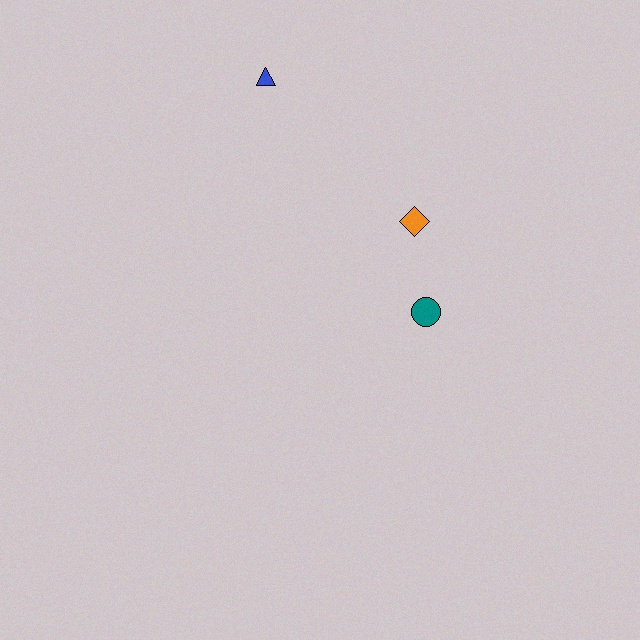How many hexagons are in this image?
There are no hexagons.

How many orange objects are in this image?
There is 1 orange object.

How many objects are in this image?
There are 3 objects.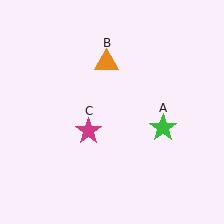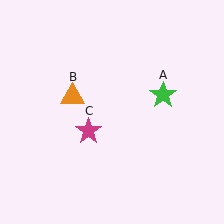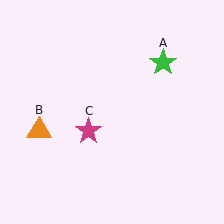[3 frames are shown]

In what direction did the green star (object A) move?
The green star (object A) moved up.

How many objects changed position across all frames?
2 objects changed position: green star (object A), orange triangle (object B).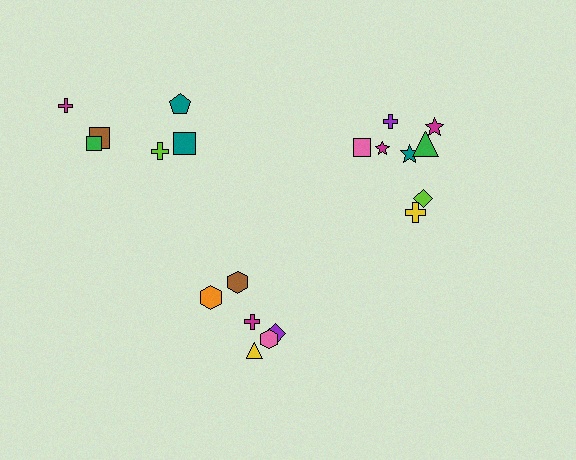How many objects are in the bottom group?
There are 6 objects.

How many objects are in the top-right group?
There are 8 objects.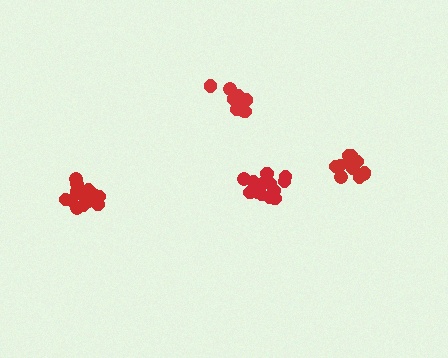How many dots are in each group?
Group 1: 16 dots, Group 2: 13 dots, Group 3: 16 dots, Group 4: 14 dots (59 total).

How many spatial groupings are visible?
There are 4 spatial groupings.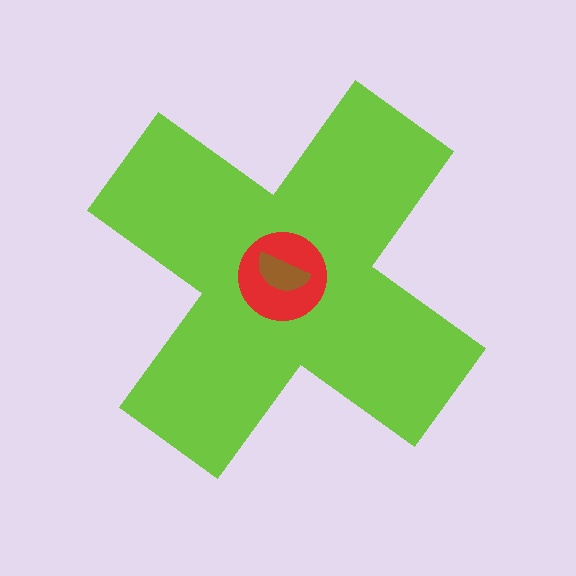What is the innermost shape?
The brown semicircle.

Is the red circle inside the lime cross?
Yes.